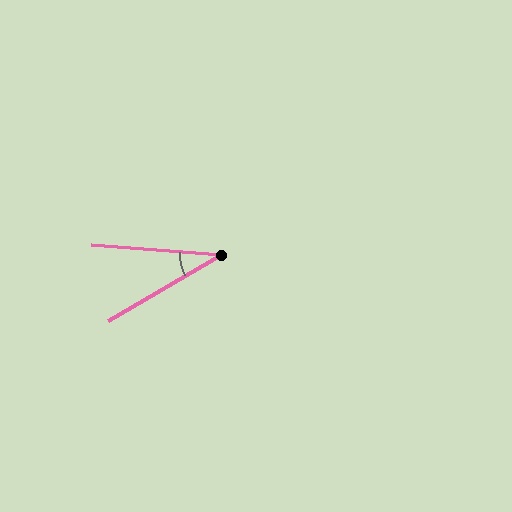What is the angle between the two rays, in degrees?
Approximately 35 degrees.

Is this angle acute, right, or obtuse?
It is acute.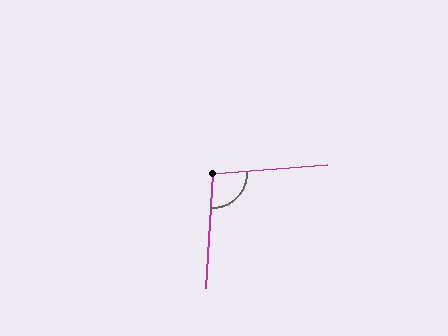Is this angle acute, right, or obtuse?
It is obtuse.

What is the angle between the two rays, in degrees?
Approximately 98 degrees.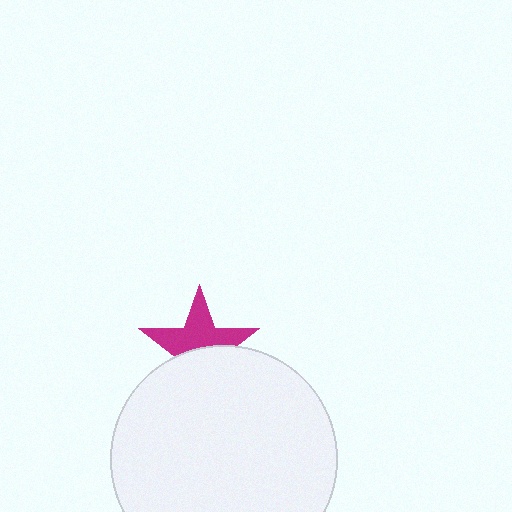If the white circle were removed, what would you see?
You would see the complete magenta star.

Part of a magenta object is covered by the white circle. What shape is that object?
It is a star.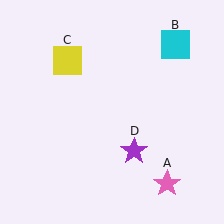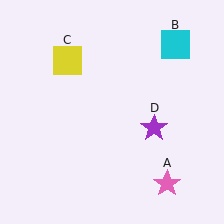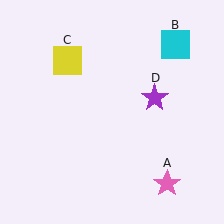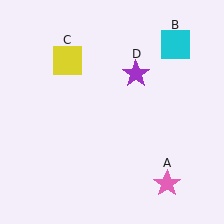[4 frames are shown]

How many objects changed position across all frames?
1 object changed position: purple star (object D).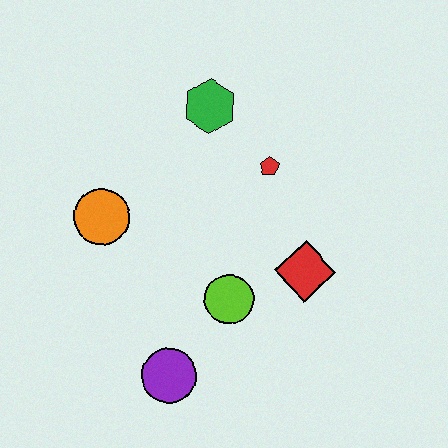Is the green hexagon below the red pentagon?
No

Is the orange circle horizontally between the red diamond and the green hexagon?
No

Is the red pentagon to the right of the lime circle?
Yes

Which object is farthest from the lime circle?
The green hexagon is farthest from the lime circle.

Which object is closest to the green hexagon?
The red pentagon is closest to the green hexagon.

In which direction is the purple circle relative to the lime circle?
The purple circle is below the lime circle.